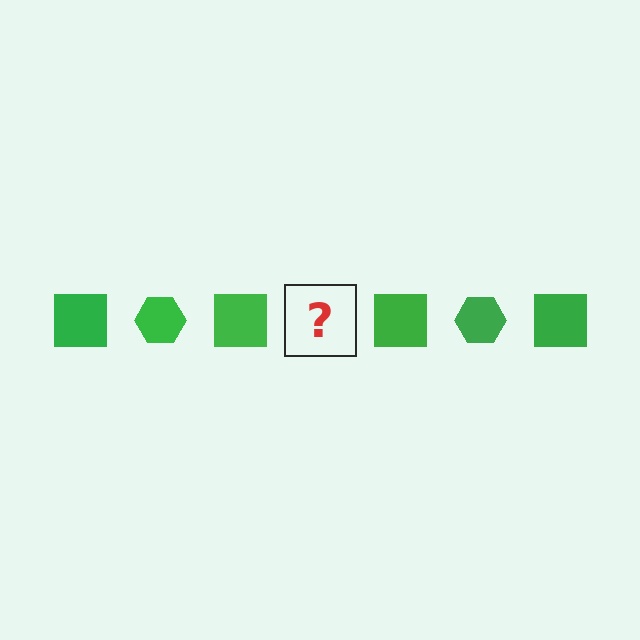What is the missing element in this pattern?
The missing element is a green hexagon.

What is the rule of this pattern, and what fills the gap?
The rule is that the pattern cycles through square, hexagon shapes in green. The gap should be filled with a green hexagon.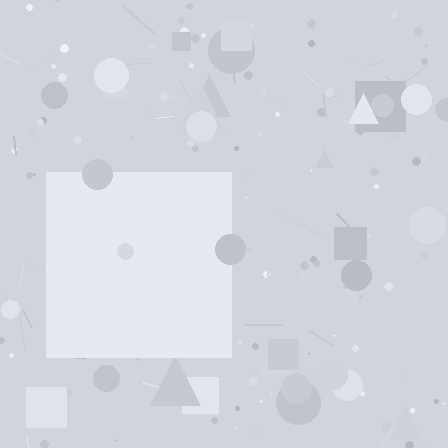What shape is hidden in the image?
A square is hidden in the image.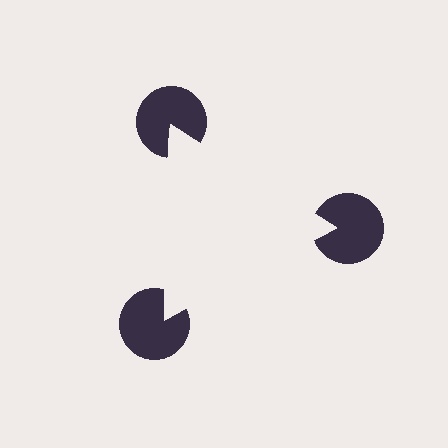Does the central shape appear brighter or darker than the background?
It typically appears slightly brighter than the background, even though no actual brightness change is drawn.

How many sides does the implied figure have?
3 sides.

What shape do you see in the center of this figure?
An illusory triangle — its edges are inferred from the aligned wedge cuts in the pac-man discs, not physically drawn.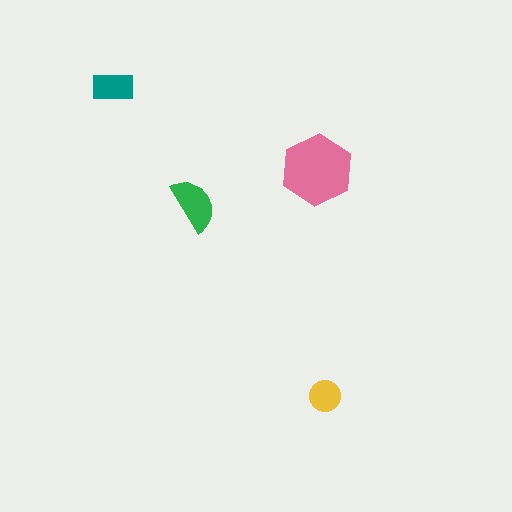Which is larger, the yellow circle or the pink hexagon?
The pink hexagon.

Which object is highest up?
The teal rectangle is topmost.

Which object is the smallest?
The yellow circle.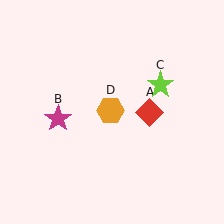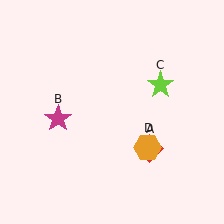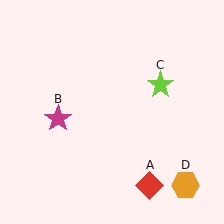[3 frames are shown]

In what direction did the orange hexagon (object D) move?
The orange hexagon (object D) moved down and to the right.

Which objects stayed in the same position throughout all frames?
Magenta star (object B) and lime star (object C) remained stationary.